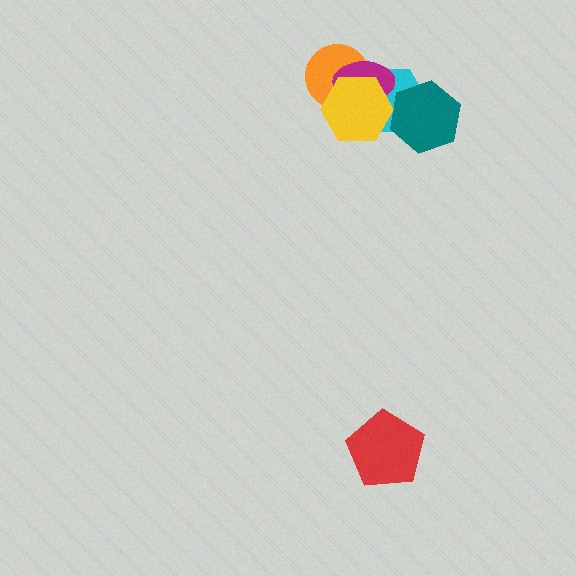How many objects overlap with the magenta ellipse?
3 objects overlap with the magenta ellipse.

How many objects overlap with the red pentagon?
0 objects overlap with the red pentagon.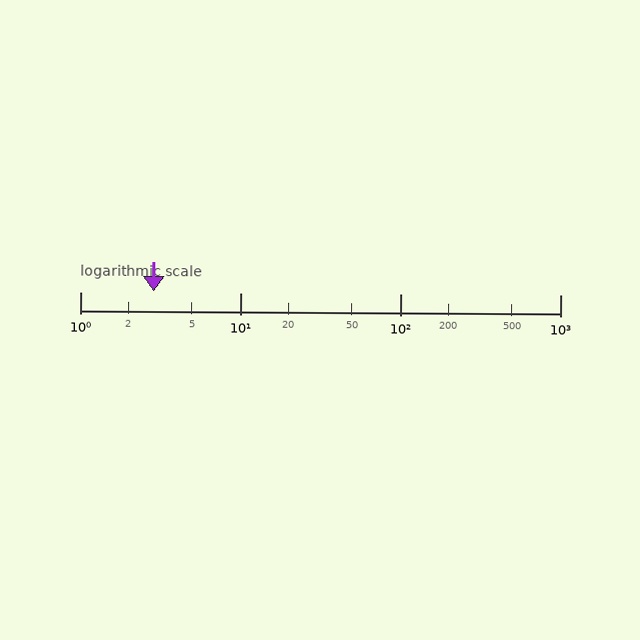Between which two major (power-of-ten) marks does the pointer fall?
The pointer is between 1 and 10.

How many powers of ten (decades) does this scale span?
The scale spans 3 decades, from 1 to 1000.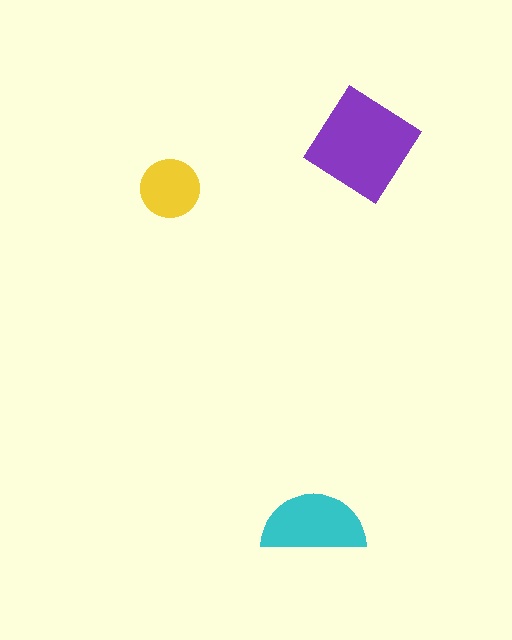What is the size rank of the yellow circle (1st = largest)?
3rd.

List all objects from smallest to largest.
The yellow circle, the cyan semicircle, the purple diamond.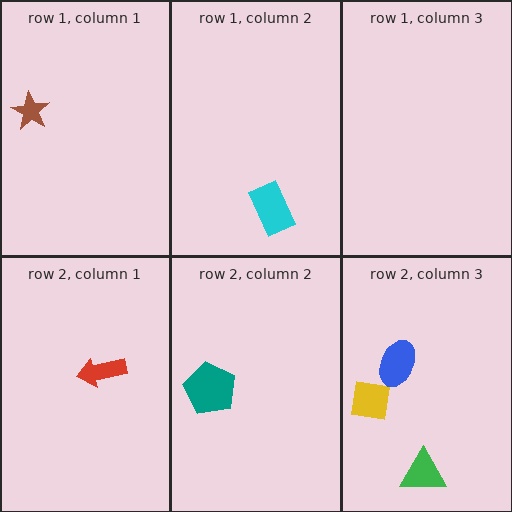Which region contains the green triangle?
The row 2, column 3 region.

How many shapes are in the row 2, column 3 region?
3.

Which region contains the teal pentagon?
The row 2, column 2 region.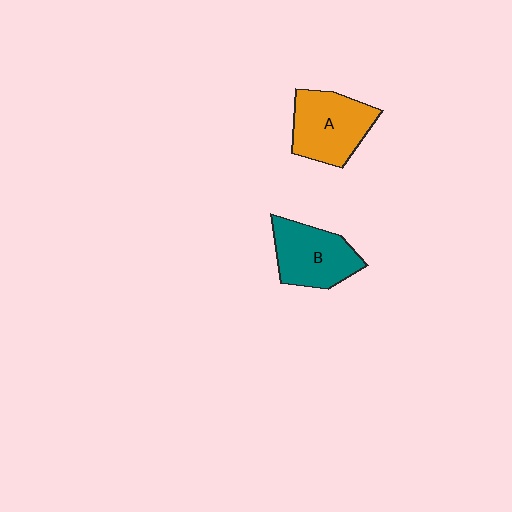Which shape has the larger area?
Shape A (orange).